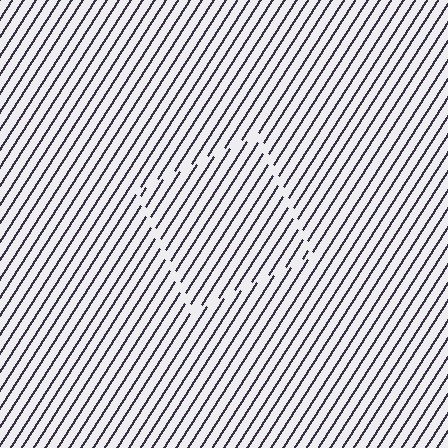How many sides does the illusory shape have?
4 sides — the line-ends trace a square.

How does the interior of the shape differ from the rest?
The interior of the shape contains the same grating, shifted by half a period — the contour is defined by the phase discontinuity where line-ends from the inner and outer gratings abut.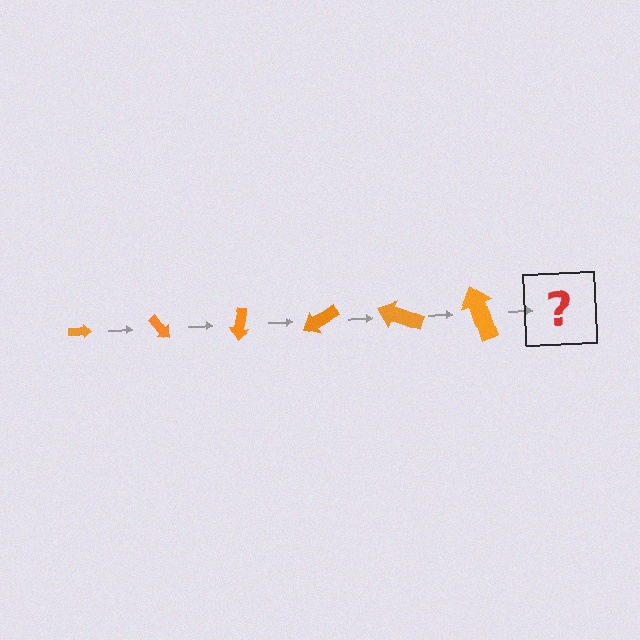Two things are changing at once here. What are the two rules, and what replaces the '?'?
The two rules are that the arrow grows larger each step and it rotates 50 degrees each step. The '?' should be an arrow, larger than the previous one and rotated 300 degrees from the start.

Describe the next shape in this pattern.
It should be an arrow, larger than the previous one and rotated 300 degrees from the start.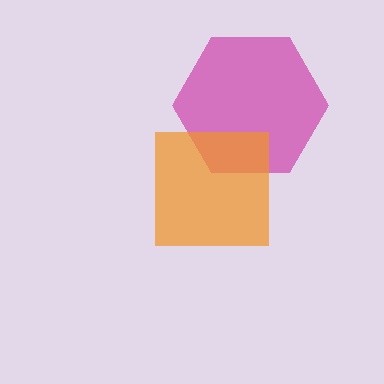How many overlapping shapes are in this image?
There are 2 overlapping shapes in the image.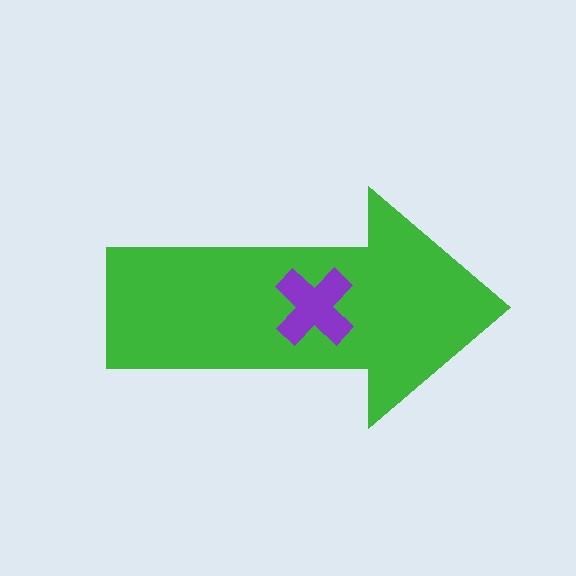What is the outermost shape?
The green arrow.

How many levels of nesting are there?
2.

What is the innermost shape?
The purple cross.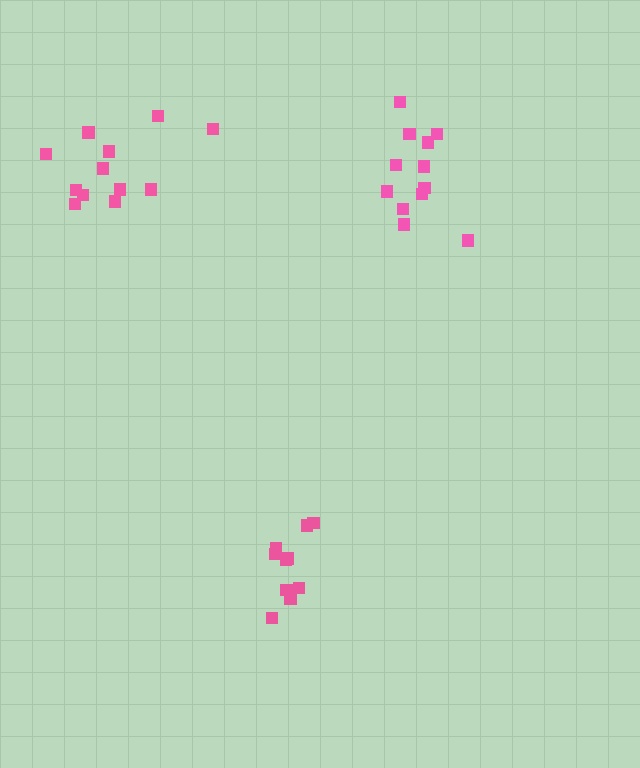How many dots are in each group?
Group 1: 10 dots, Group 2: 12 dots, Group 3: 12 dots (34 total).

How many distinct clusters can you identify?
There are 3 distinct clusters.